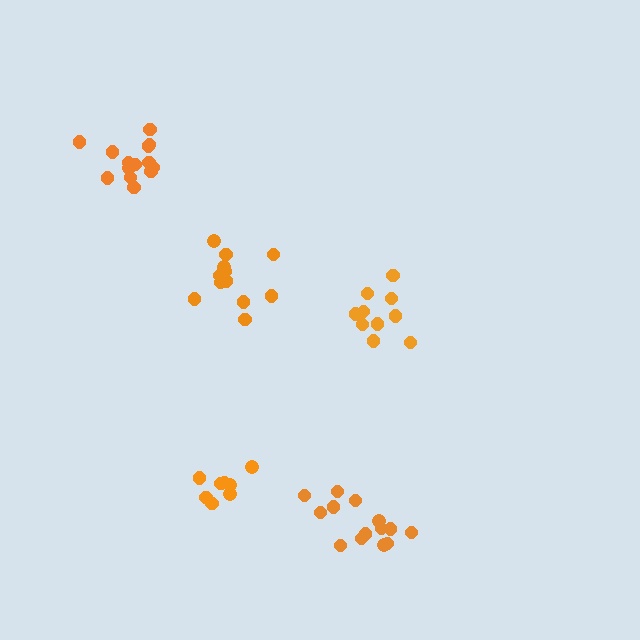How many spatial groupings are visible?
There are 5 spatial groupings.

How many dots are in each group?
Group 1: 14 dots, Group 2: 12 dots, Group 3: 8 dots, Group 4: 10 dots, Group 5: 14 dots (58 total).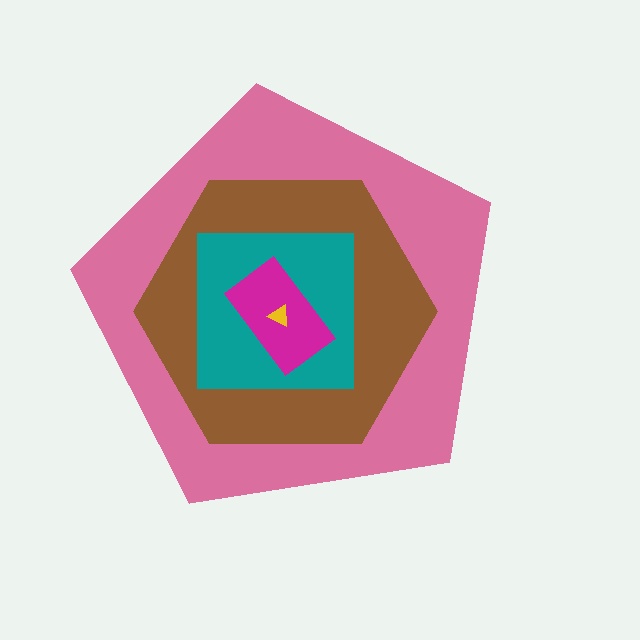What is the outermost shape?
The pink pentagon.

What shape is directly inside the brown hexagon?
The teal square.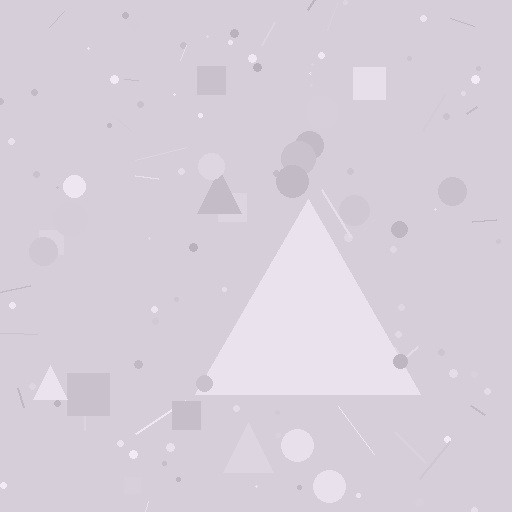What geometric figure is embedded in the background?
A triangle is embedded in the background.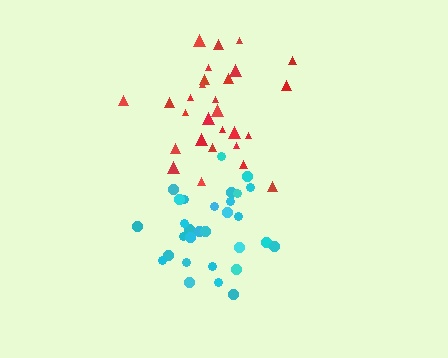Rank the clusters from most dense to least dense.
cyan, red.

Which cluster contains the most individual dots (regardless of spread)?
Cyan (30).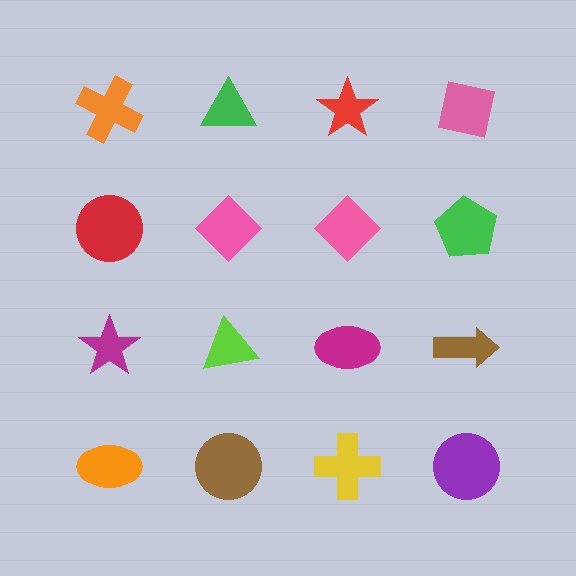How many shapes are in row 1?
4 shapes.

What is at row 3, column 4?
A brown arrow.